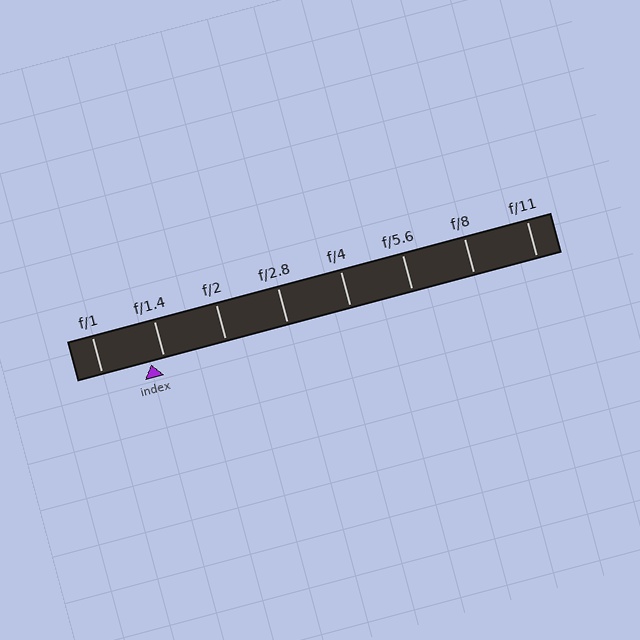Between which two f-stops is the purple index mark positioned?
The index mark is between f/1 and f/1.4.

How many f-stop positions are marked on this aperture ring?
There are 8 f-stop positions marked.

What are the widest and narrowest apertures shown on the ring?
The widest aperture shown is f/1 and the narrowest is f/11.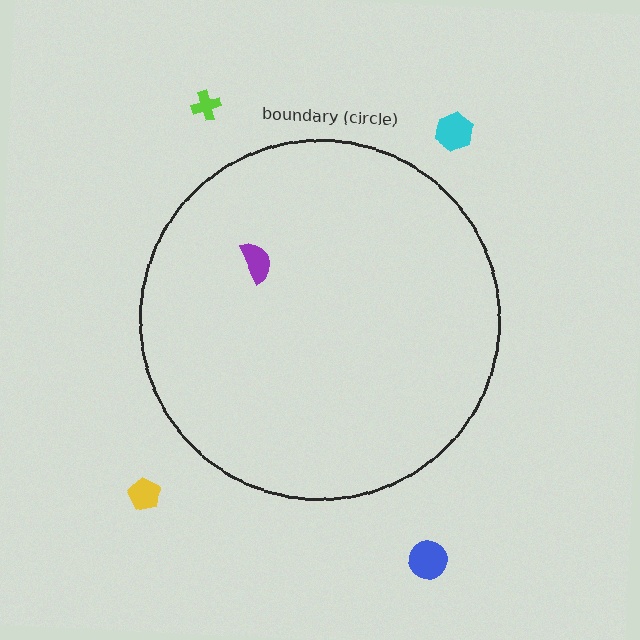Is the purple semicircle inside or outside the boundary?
Inside.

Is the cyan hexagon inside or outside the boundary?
Outside.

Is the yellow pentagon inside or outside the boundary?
Outside.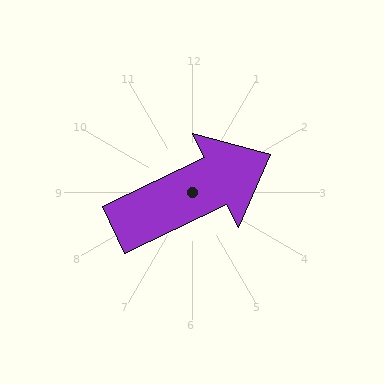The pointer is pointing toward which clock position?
Roughly 2 o'clock.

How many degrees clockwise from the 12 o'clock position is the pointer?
Approximately 64 degrees.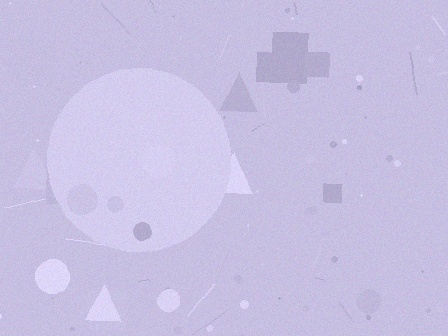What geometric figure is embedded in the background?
A circle is embedded in the background.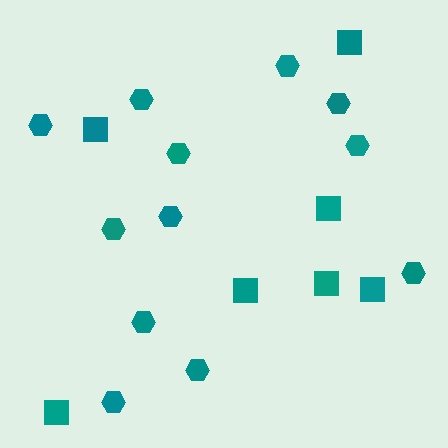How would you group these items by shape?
There are 2 groups: one group of squares (7) and one group of hexagons (12).